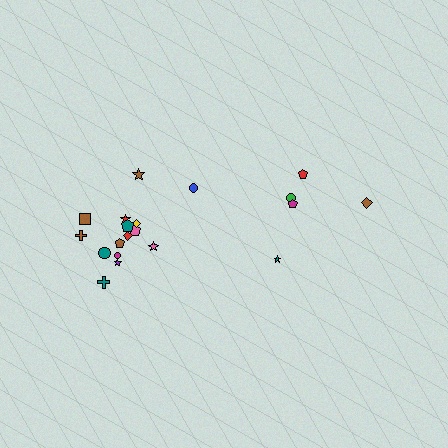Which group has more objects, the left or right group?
The left group.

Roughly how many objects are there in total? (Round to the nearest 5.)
Roughly 20 objects in total.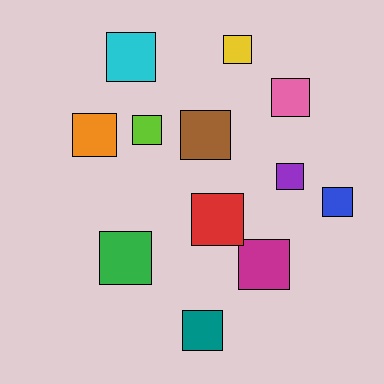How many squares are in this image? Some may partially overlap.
There are 12 squares.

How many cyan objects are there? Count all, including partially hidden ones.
There is 1 cyan object.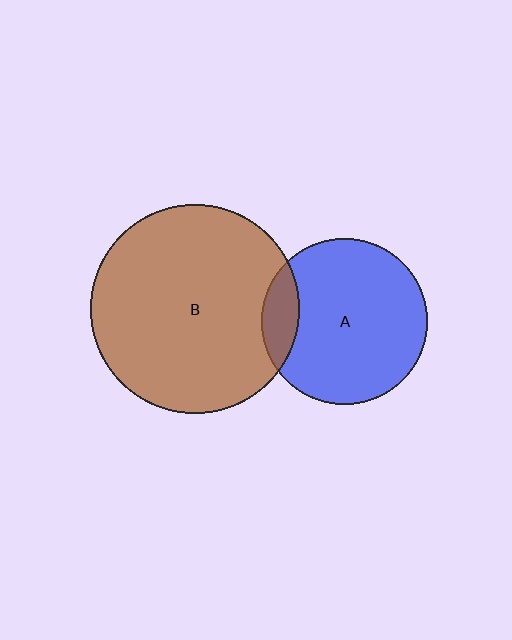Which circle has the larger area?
Circle B (brown).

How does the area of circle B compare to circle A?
Approximately 1.6 times.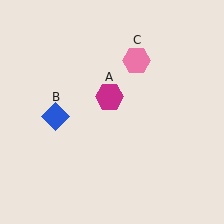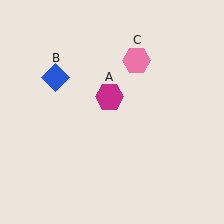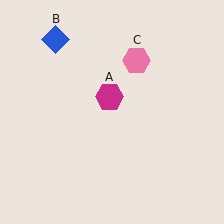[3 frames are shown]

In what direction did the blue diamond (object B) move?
The blue diamond (object B) moved up.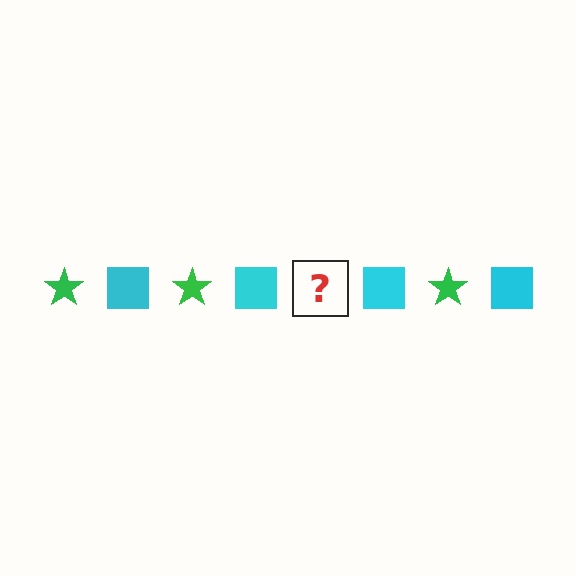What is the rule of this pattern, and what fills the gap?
The rule is that the pattern alternates between green star and cyan square. The gap should be filled with a green star.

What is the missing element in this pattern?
The missing element is a green star.